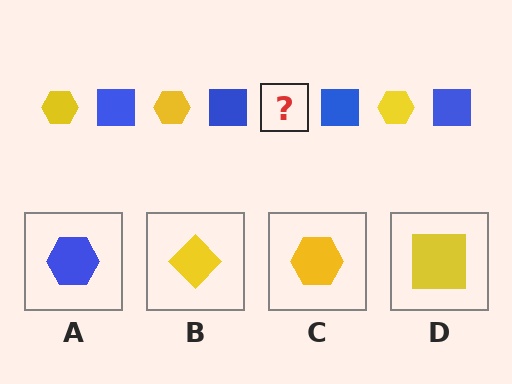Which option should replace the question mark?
Option C.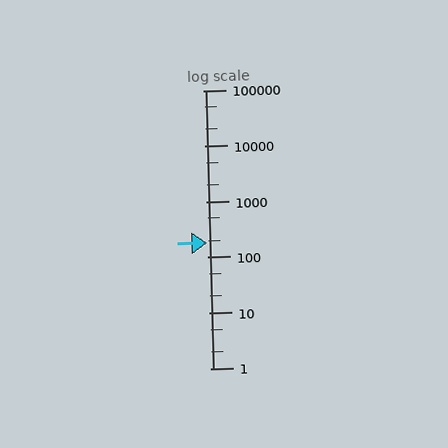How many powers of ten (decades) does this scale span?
The scale spans 5 decades, from 1 to 100000.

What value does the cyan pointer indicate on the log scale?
The pointer indicates approximately 180.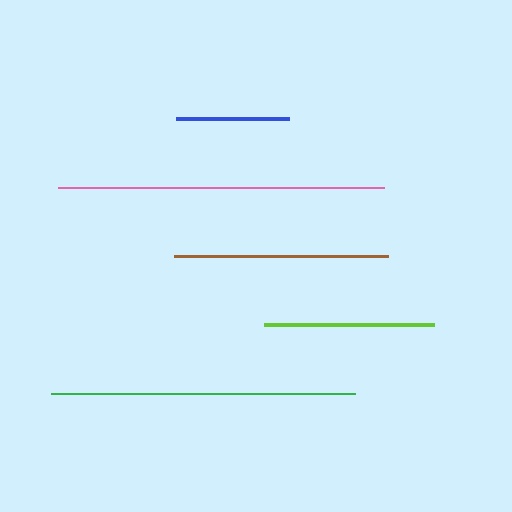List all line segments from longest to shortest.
From longest to shortest: pink, green, brown, lime, blue.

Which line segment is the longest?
The pink line is the longest at approximately 325 pixels.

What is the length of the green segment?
The green segment is approximately 304 pixels long.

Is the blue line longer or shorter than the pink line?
The pink line is longer than the blue line.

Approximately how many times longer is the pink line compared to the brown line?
The pink line is approximately 1.5 times the length of the brown line.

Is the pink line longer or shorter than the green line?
The pink line is longer than the green line.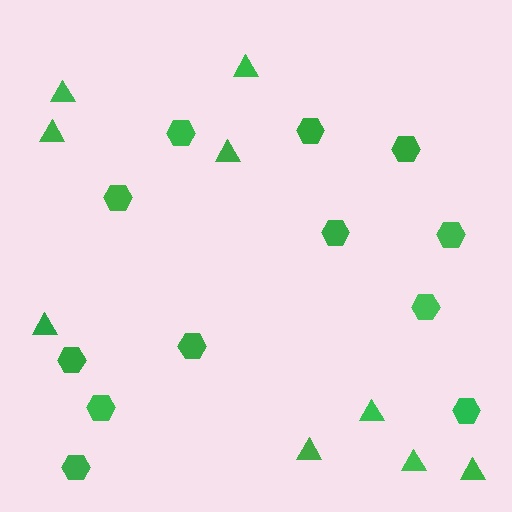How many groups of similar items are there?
There are 2 groups: one group of hexagons (12) and one group of triangles (9).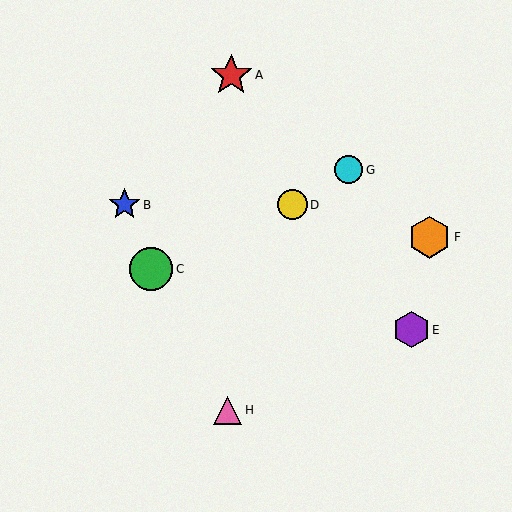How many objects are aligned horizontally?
2 objects (B, D) are aligned horizontally.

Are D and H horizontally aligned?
No, D is at y≈205 and H is at y≈410.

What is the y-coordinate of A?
Object A is at y≈75.